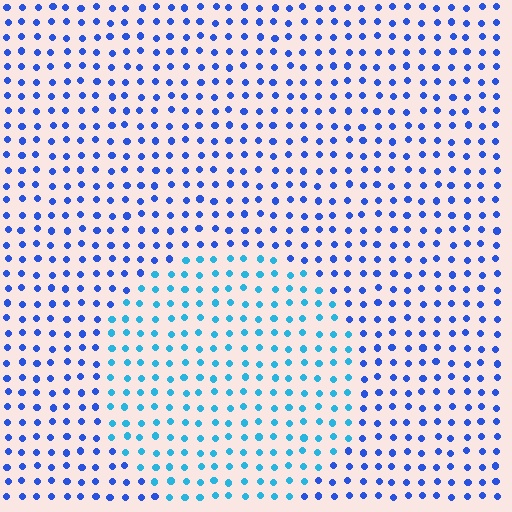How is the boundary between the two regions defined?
The boundary is defined purely by a slight shift in hue (about 33 degrees). Spacing, size, and orientation are identical on both sides.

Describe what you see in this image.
The image is filled with small blue elements in a uniform arrangement. A circle-shaped region is visible where the elements are tinted to a slightly different hue, forming a subtle color boundary.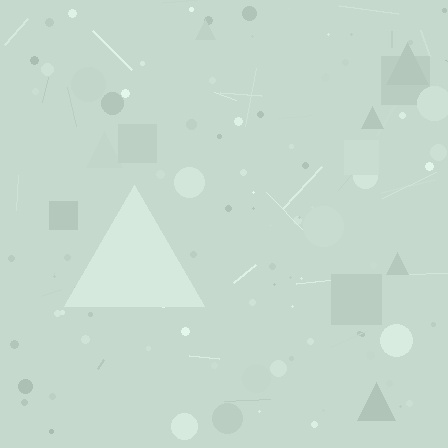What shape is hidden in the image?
A triangle is hidden in the image.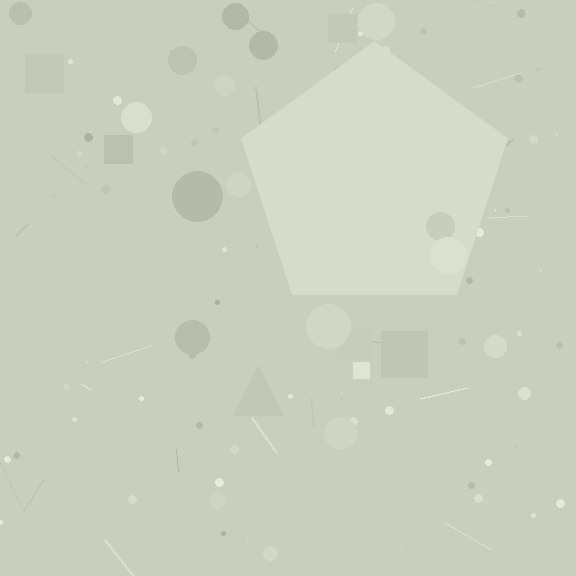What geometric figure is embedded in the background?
A pentagon is embedded in the background.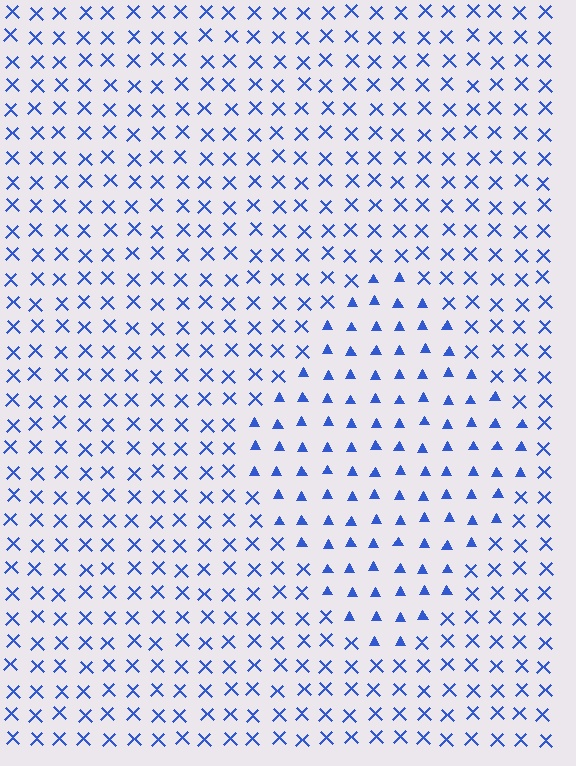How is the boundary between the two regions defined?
The boundary is defined by a change in element shape: triangles inside vs. X marks outside. All elements share the same color and spacing.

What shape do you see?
I see a diamond.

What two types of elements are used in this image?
The image uses triangles inside the diamond region and X marks outside it.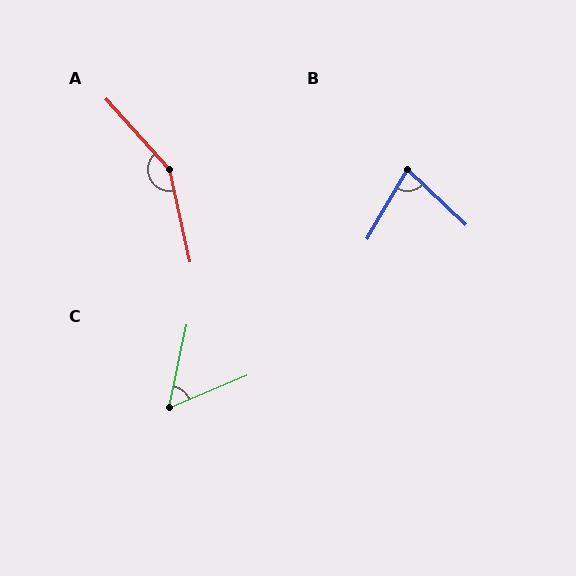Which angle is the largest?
A, at approximately 151 degrees.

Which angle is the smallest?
C, at approximately 55 degrees.